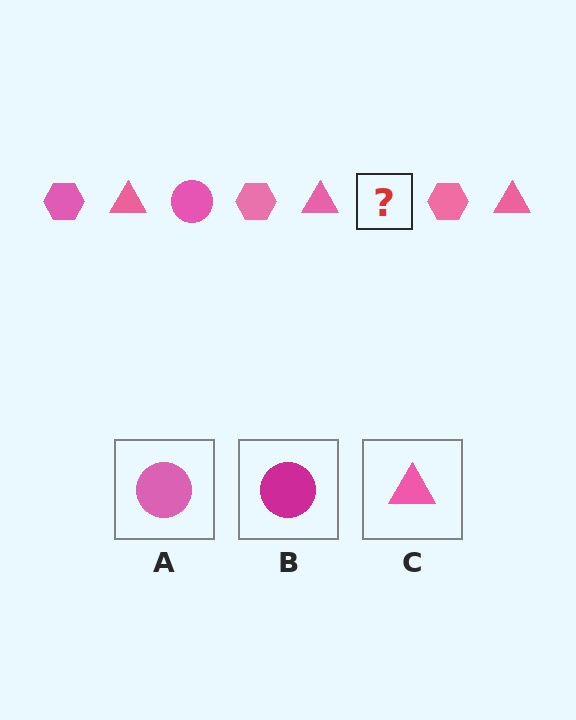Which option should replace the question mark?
Option A.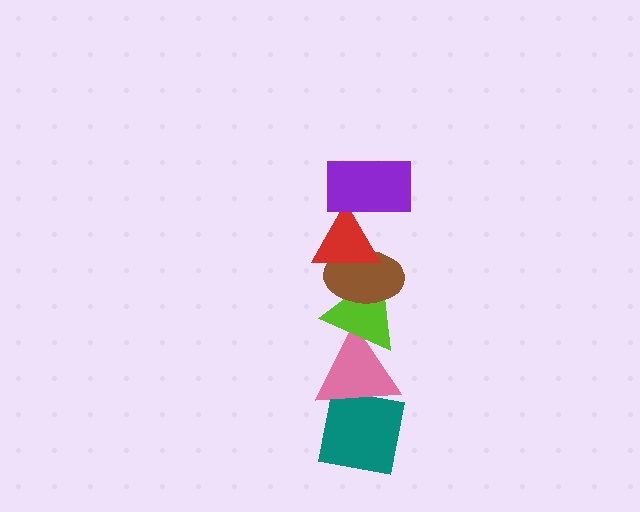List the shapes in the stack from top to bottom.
From top to bottom: the purple rectangle, the red triangle, the brown ellipse, the lime triangle, the pink triangle, the teal square.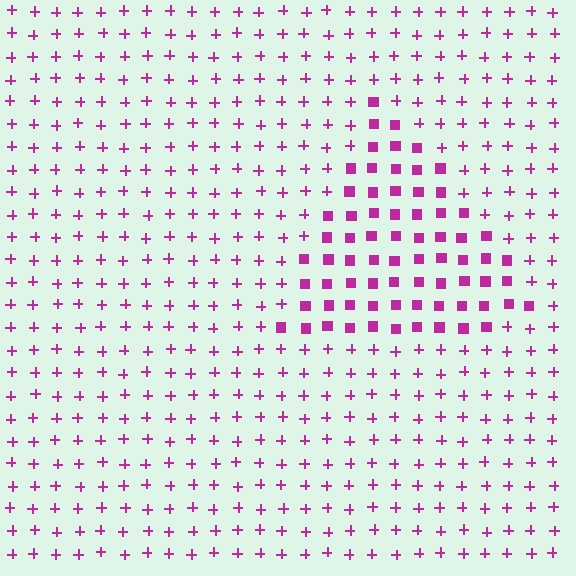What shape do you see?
I see a triangle.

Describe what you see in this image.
The image is filled with small magenta elements arranged in a uniform grid. A triangle-shaped region contains squares, while the surrounding area contains plus signs. The boundary is defined purely by the change in element shape.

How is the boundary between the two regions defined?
The boundary is defined by a change in element shape: squares inside vs. plus signs outside. All elements share the same color and spacing.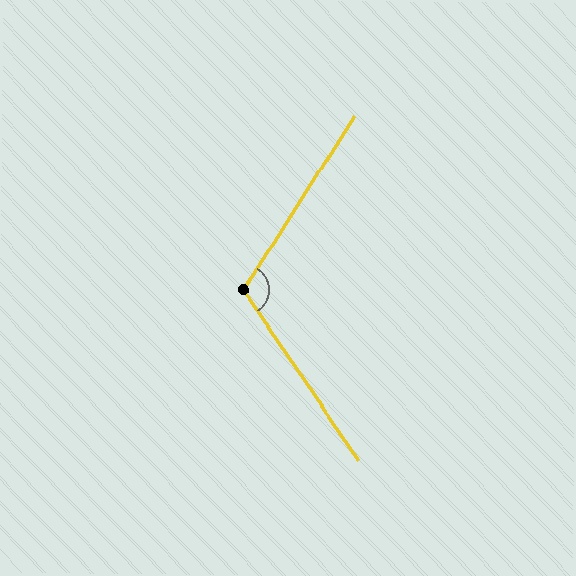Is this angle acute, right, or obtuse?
It is obtuse.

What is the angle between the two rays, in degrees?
Approximately 114 degrees.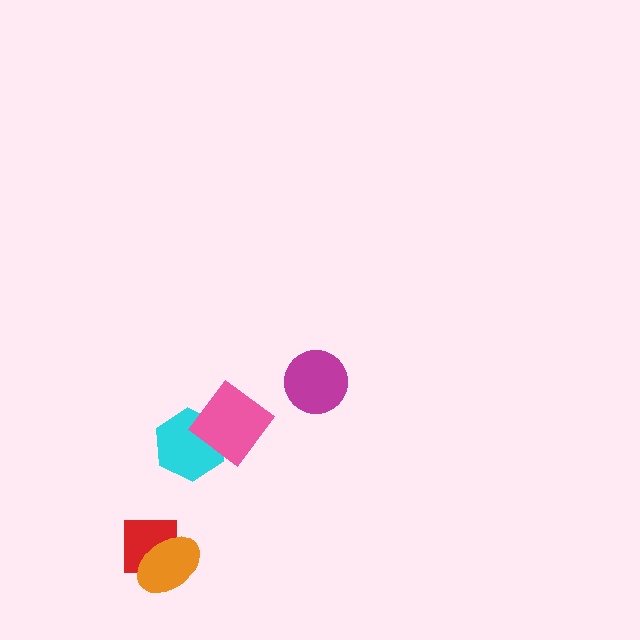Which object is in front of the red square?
The orange ellipse is in front of the red square.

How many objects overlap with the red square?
1 object overlaps with the red square.